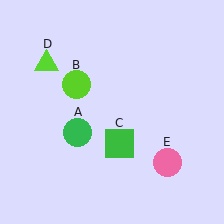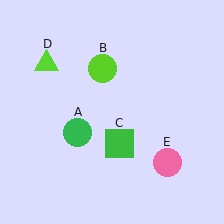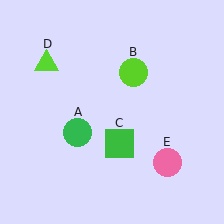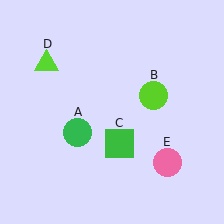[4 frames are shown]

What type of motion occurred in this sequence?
The lime circle (object B) rotated clockwise around the center of the scene.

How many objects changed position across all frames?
1 object changed position: lime circle (object B).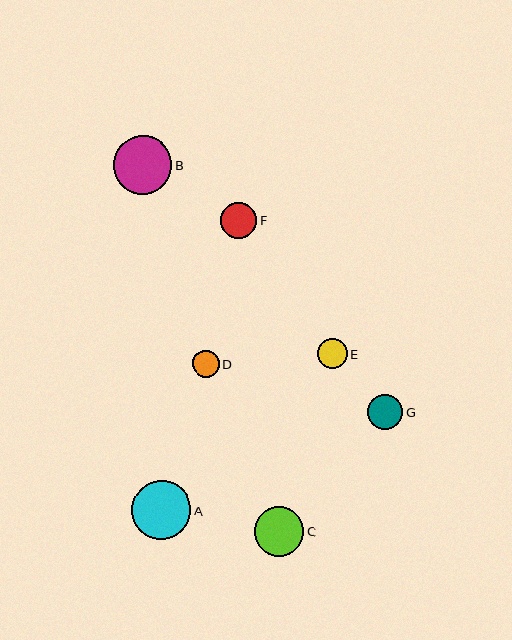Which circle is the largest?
Circle A is the largest with a size of approximately 59 pixels.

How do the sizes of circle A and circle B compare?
Circle A and circle B are approximately the same size.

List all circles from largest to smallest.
From largest to smallest: A, B, C, F, G, E, D.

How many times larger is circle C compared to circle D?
Circle C is approximately 1.9 times the size of circle D.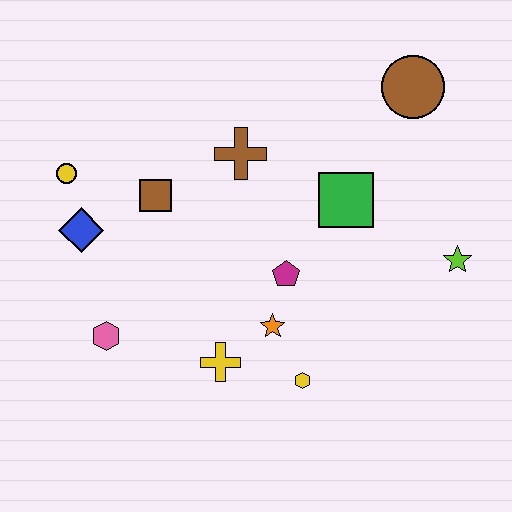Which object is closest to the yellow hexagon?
The orange star is closest to the yellow hexagon.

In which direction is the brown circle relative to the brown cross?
The brown circle is to the right of the brown cross.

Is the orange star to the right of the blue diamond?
Yes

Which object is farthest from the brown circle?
The pink hexagon is farthest from the brown circle.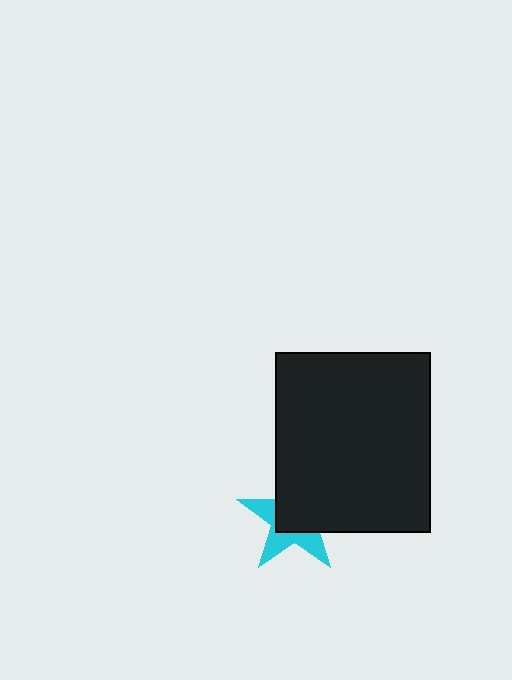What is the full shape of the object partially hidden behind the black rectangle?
The partially hidden object is a cyan star.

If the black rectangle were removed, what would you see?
You would see the complete cyan star.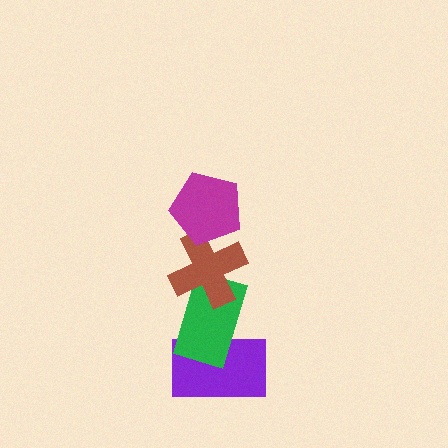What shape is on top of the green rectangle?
The brown cross is on top of the green rectangle.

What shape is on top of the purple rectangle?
The green rectangle is on top of the purple rectangle.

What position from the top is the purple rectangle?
The purple rectangle is 4th from the top.